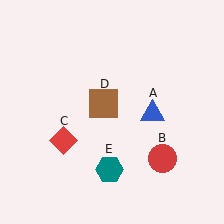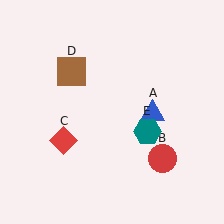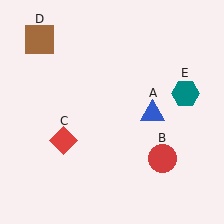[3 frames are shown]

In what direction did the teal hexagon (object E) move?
The teal hexagon (object E) moved up and to the right.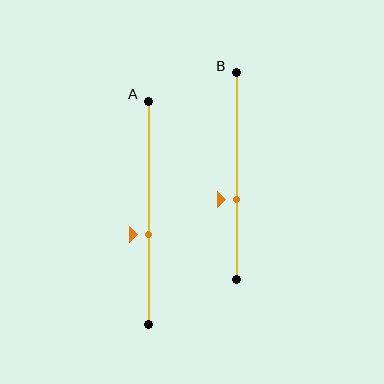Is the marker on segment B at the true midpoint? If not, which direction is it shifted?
No, the marker on segment B is shifted downward by about 11% of the segment length.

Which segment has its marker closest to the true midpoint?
Segment A has its marker closest to the true midpoint.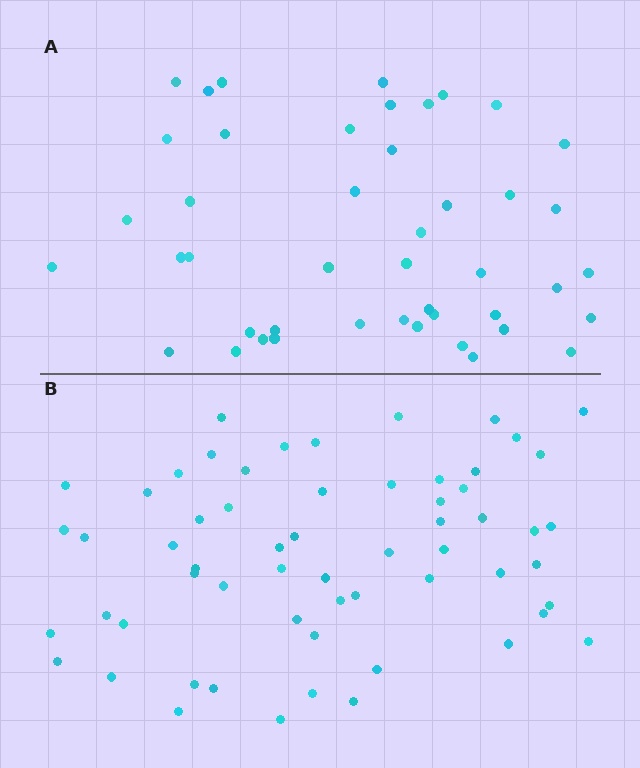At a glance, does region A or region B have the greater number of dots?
Region B (the bottom region) has more dots.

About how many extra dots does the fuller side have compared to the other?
Region B has approximately 15 more dots than region A.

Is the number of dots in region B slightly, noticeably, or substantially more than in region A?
Region B has noticeably more, but not dramatically so. The ratio is roughly 1.3 to 1.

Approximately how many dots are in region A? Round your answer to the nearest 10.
About 40 dots. (The exact count is 45, which rounds to 40.)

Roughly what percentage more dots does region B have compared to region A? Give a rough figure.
About 35% more.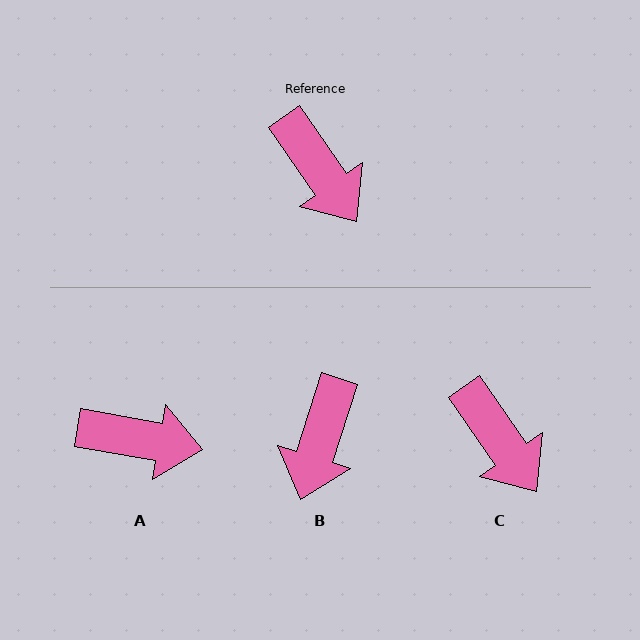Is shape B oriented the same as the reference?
No, it is off by about 52 degrees.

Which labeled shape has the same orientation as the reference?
C.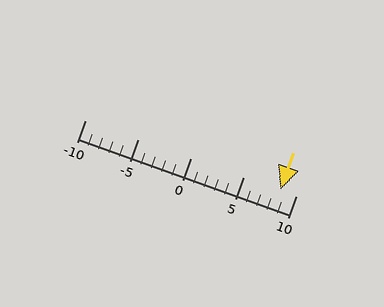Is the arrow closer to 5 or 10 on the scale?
The arrow is closer to 10.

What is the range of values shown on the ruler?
The ruler shows values from -10 to 10.